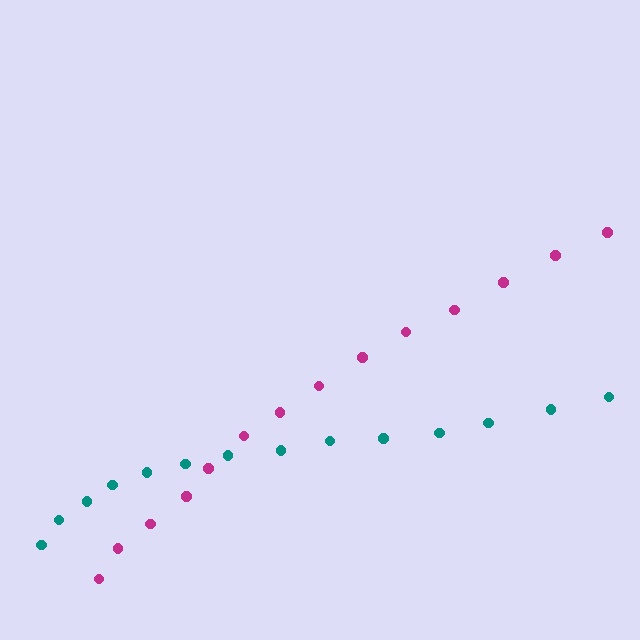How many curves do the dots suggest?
There are 2 distinct paths.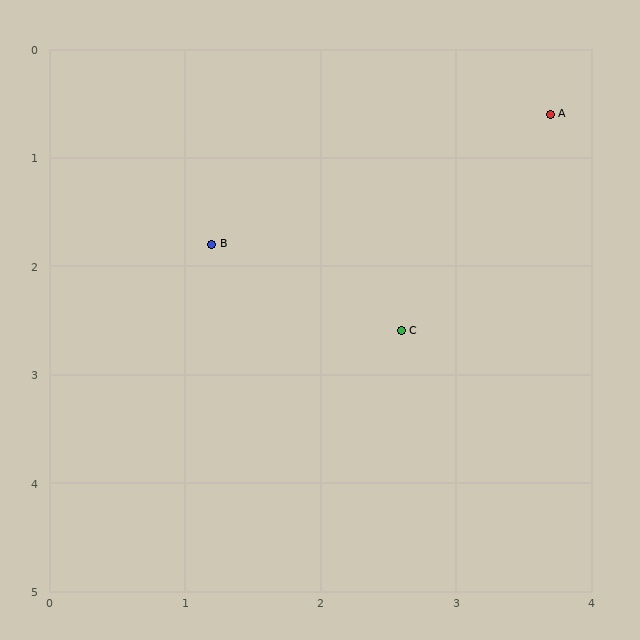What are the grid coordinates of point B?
Point B is at approximately (1.2, 1.8).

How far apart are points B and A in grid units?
Points B and A are about 2.8 grid units apart.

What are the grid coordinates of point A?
Point A is at approximately (3.7, 0.6).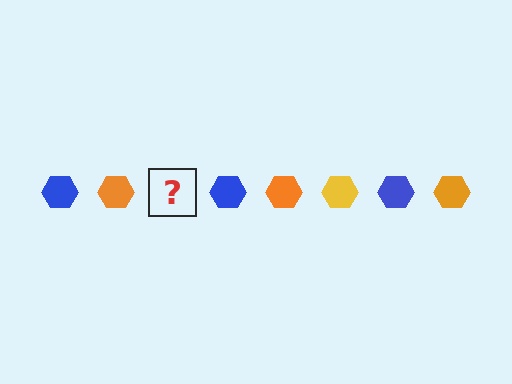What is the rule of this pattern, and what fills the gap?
The rule is that the pattern cycles through blue, orange, yellow hexagons. The gap should be filled with a yellow hexagon.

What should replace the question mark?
The question mark should be replaced with a yellow hexagon.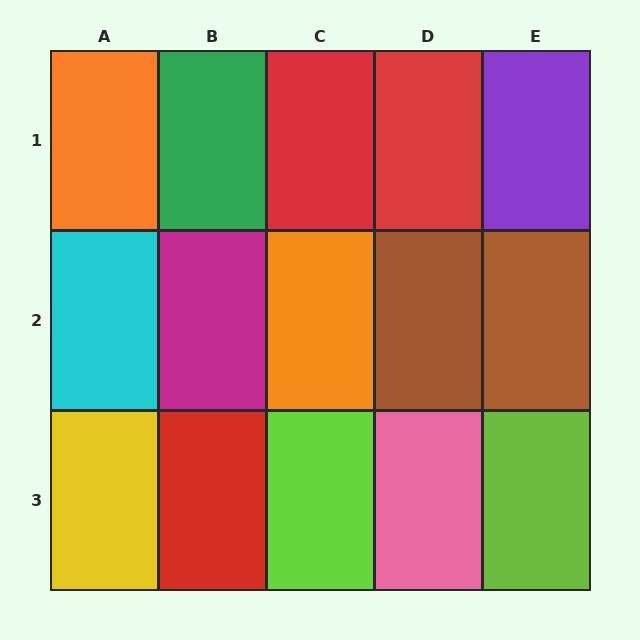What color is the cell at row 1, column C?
Red.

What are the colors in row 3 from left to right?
Yellow, red, lime, pink, lime.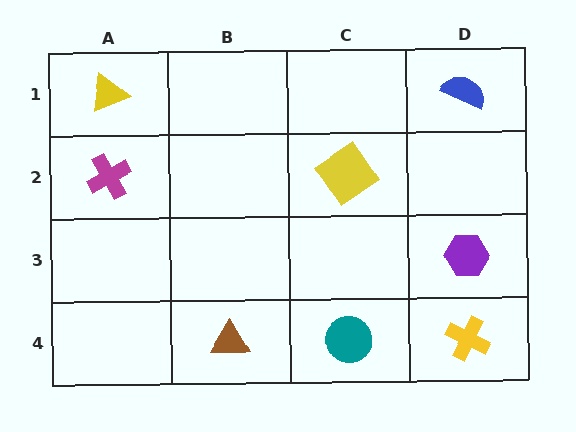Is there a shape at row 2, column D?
No, that cell is empty.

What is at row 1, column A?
A yellow triangle.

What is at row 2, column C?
A yellow diamond.